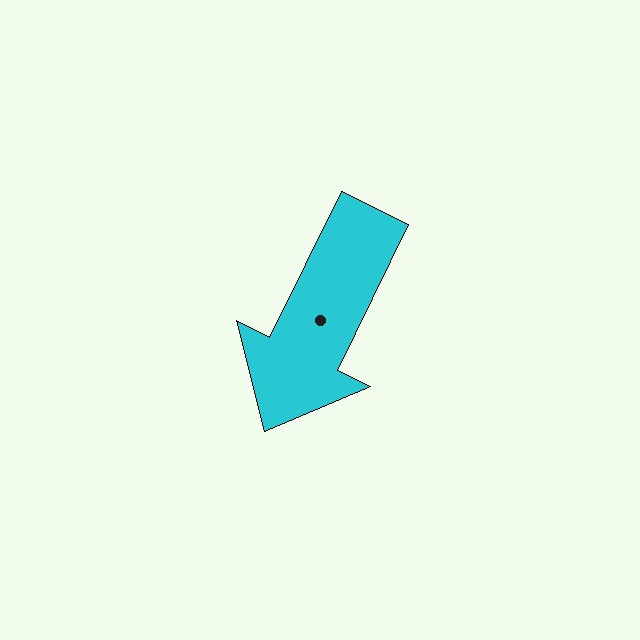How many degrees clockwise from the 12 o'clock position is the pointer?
Approximately 206 degrees.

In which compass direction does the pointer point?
Southwest.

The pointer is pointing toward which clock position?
Roughly 7 o'clock.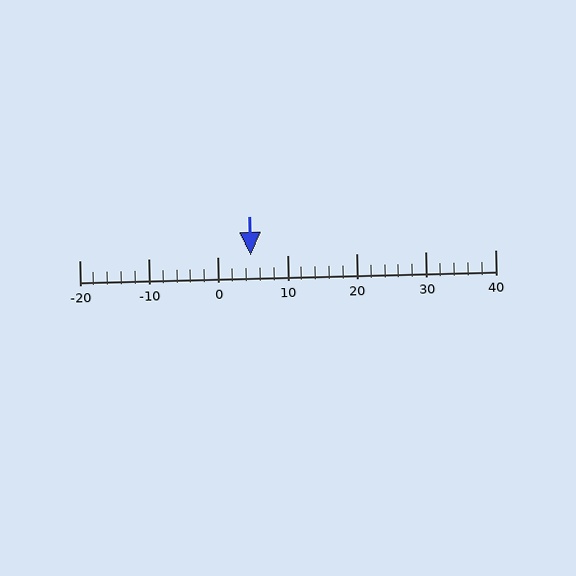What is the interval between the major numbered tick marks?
The major tick marks are spaced 10 units apart.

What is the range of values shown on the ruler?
The ruler shows values from -20 to 40.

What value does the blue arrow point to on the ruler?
The blue arrow points to approximately 5.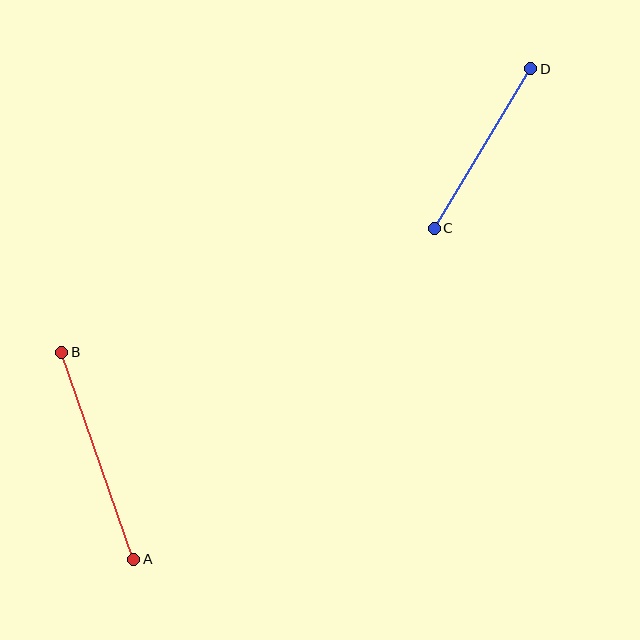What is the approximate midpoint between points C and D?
The midpoint is at approximately (483, 148) pixels.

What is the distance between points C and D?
The distance is approximately 186 pixels.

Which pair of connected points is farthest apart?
Points A and B are farthest apart.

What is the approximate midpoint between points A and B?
The midpoint is at approximately (98, 456) pixels.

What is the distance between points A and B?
The distance is approximately 219 pixels.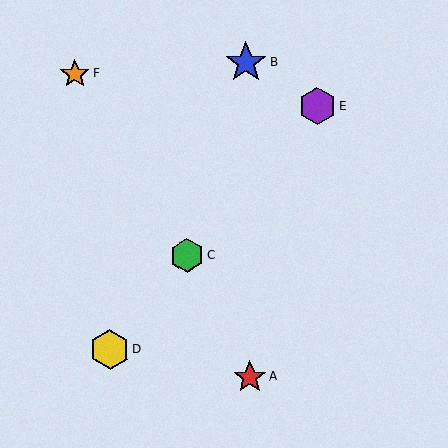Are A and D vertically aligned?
No, A is at x≈250 and D is at x≈110.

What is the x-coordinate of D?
Object D is at x≈110.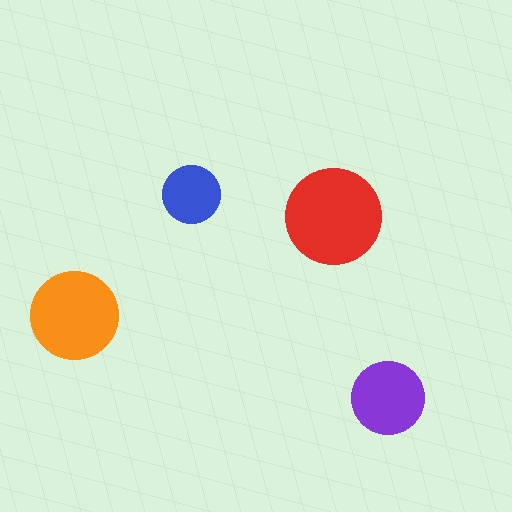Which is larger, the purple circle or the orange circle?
The orange one.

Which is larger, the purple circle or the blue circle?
The purple one.